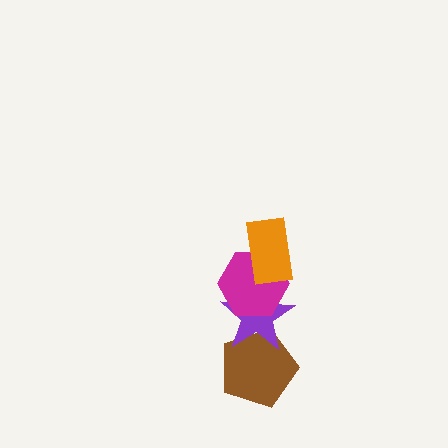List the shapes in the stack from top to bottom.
From top to bottom: the orange rectangle, the magenta hexagon, the purple star, the brown pentagon.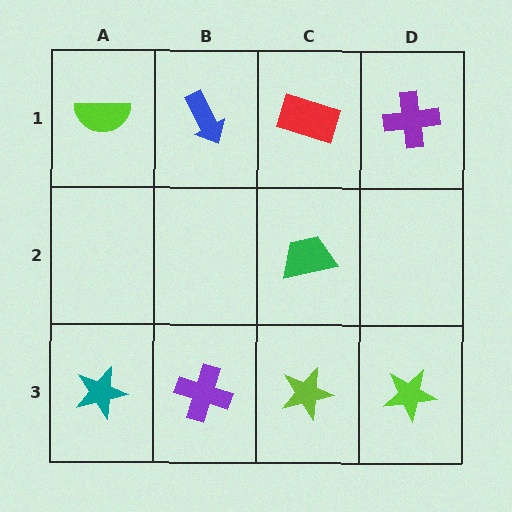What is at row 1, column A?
A lime semicircle.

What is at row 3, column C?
A lime star.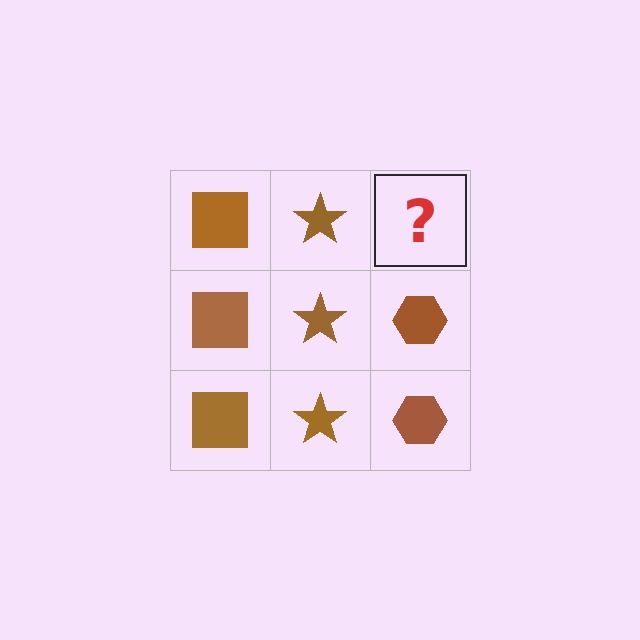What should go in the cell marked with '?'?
The missing cell should contain a brown hexagon.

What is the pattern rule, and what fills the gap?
The rule is that each column has a consistent shape. The gap should be filled with a brown hexagon.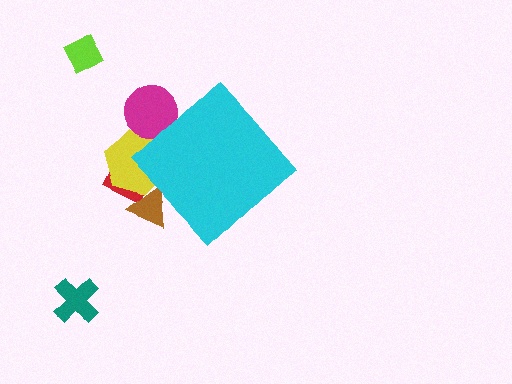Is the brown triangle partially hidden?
Yes, the brown triangle is partially hidden behind the cyan diamond.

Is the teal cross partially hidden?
No, the teal cross is fully visible.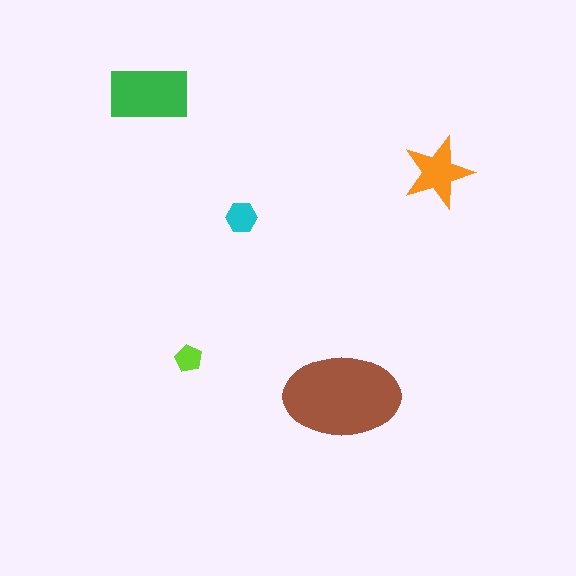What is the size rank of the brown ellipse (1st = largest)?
1st.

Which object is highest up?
The green rectangle is topmost.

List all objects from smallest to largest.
The lime pentagon, the cyan hexagon, the orange star, the green rectangle, the brown ellipse.